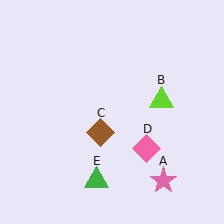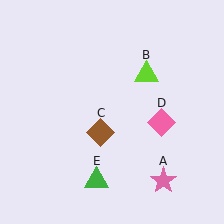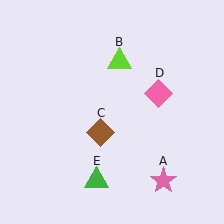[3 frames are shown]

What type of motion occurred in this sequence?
The lime triangle (object B), pink diamond (object D) rotated counterclockwise around the center of the scene.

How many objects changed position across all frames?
2 objects changed position: lime triangle (object B), pink diamond (object D).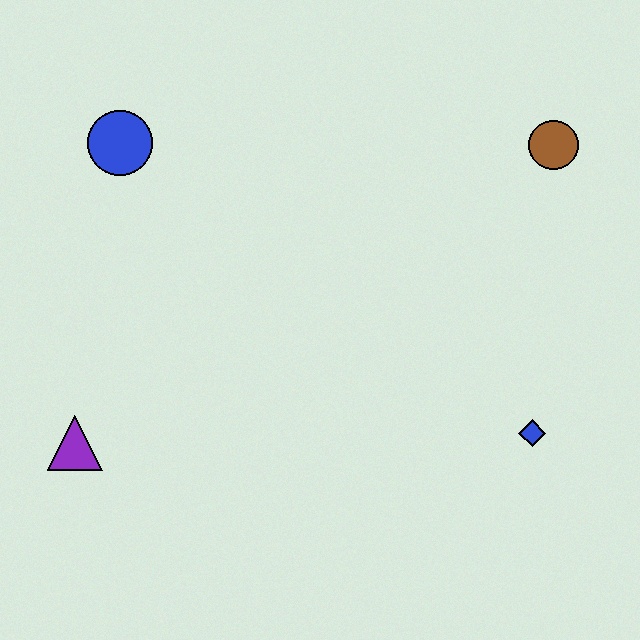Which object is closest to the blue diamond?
The brown circle is closest to the blue diamond.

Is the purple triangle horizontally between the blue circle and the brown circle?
No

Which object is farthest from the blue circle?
The blue diamond is farthest from the blue circle.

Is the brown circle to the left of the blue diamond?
No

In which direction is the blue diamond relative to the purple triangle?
The blue diamond is to the right of the purple triangle.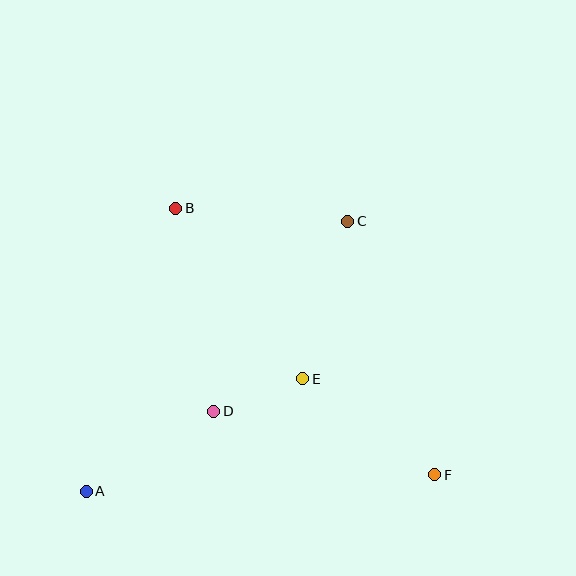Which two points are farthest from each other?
Points A and C are farthest from each other.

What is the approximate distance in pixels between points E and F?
The distance between E and F is approximately 163 pixels.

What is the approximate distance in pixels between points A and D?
The distance between A and D is approximately 151 pixels.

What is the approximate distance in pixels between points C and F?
The distance between C and F is approximately 268 pixels.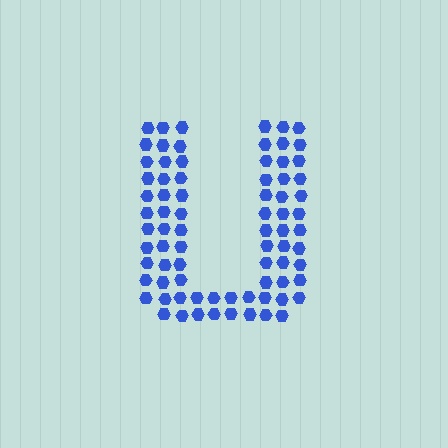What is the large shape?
The large shape is the letter U.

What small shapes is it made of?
It is made of small hexagons.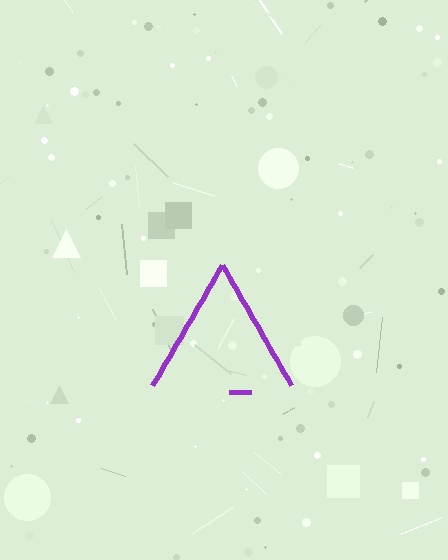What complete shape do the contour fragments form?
The contour fragments form a triangle.